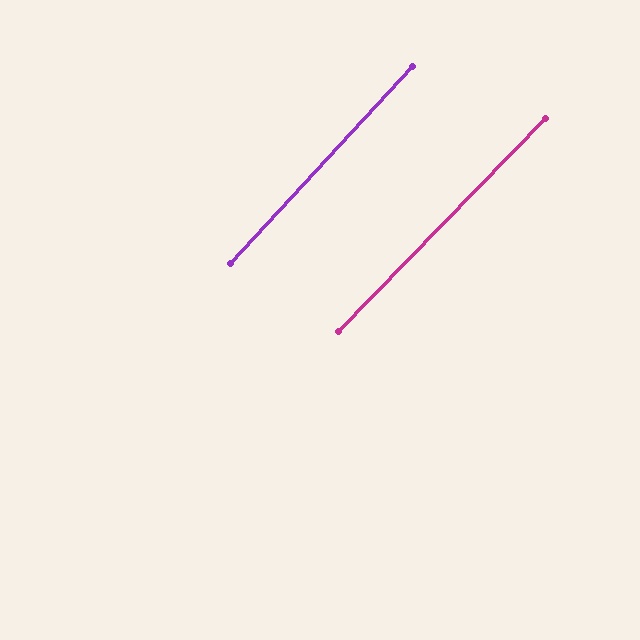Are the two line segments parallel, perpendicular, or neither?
Parallel — their directions differ by only 1.6°.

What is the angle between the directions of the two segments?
Approximately 2 degrees.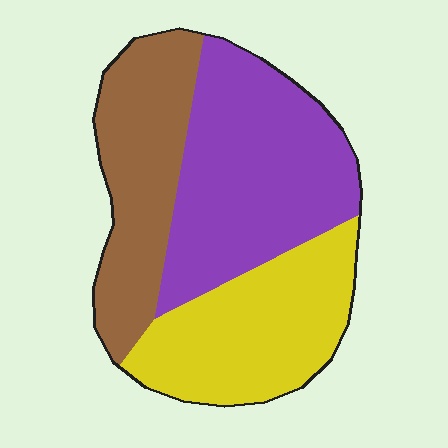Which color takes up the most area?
Purple, at roughly 40%.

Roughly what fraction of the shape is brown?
Brown covers around 30% of the shape.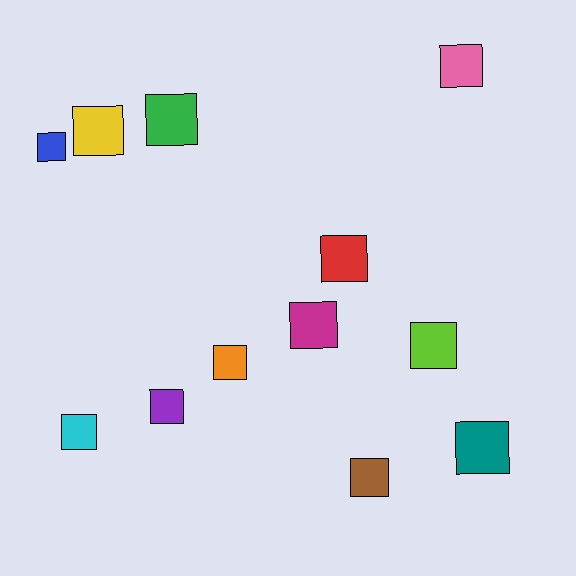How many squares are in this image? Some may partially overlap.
There are 12 squares.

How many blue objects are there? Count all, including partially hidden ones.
There is 1 blue object.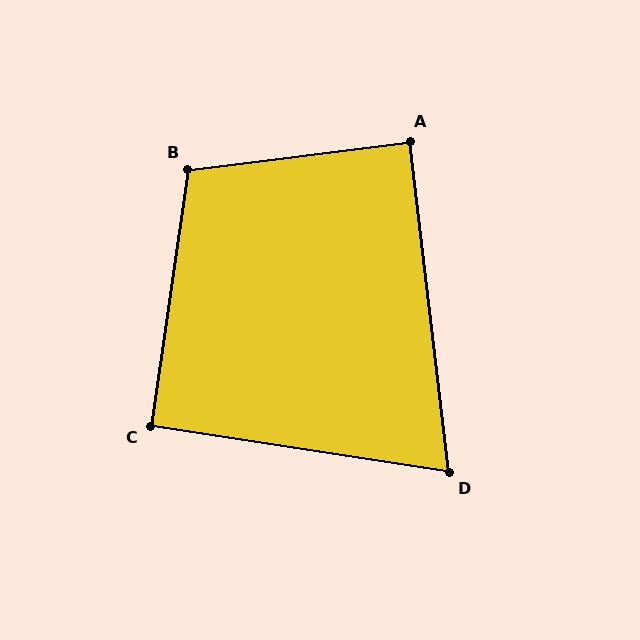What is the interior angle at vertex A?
Approximately 89 degrees (approximately right).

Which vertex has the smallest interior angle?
D, at approximately 74 degrees.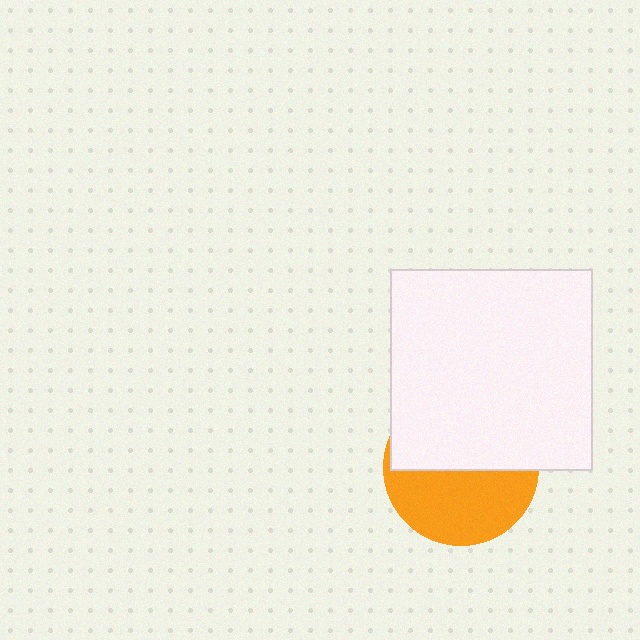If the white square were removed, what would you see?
You would see the complete orange circle.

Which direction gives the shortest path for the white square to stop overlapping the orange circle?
Moving up gives the shortest separation.